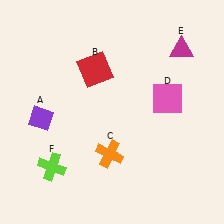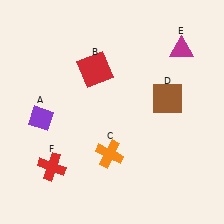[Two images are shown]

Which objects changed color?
D changed from pink to brown. F changed from lime to red.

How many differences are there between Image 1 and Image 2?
There are 2 differences between the two images.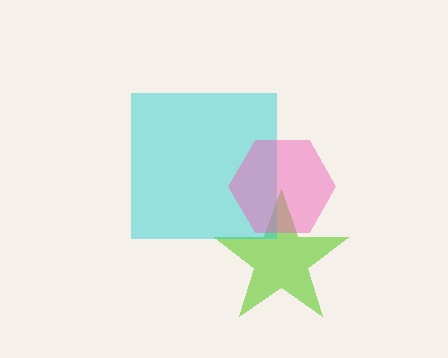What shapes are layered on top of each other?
The layered shapes are: a lime star, a cyan square, a pink hexagon.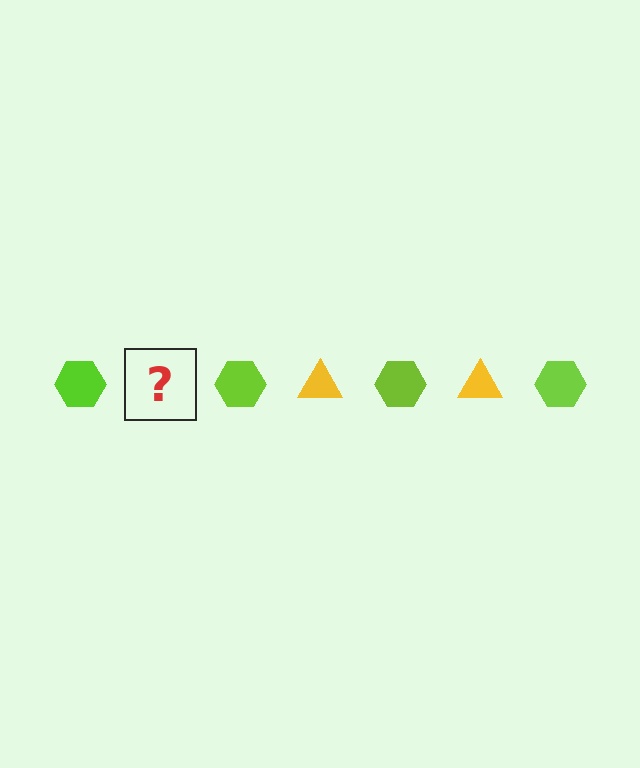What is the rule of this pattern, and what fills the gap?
The rule is that the pattern alternates between lime hexagon and yellow triangle. The gap should be filled with a yellow triangle.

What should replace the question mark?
The question mark should be replaced with a yellow triangle.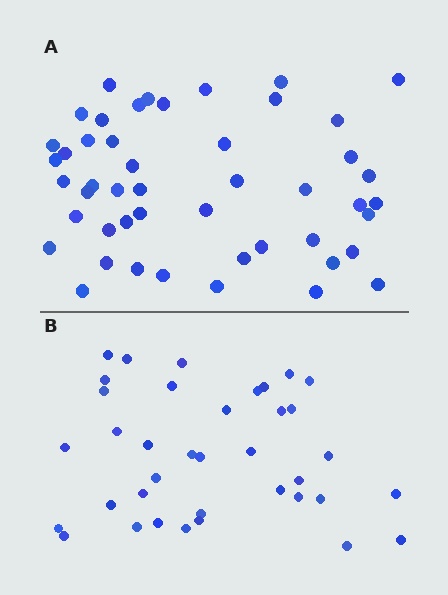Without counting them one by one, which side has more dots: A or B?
Region A (the top region) has more dots.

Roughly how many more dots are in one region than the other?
Region A has roughly 12 or so more dots than region B.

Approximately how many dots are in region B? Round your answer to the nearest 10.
About 40 dots. (The exact count is 37, which rounds to 40.)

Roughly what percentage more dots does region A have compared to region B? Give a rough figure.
About 30% more.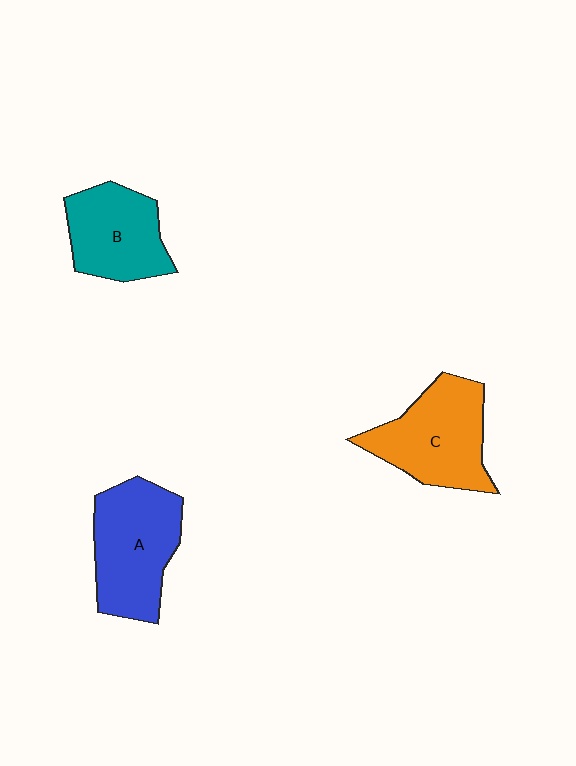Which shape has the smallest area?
Shape B (teal).